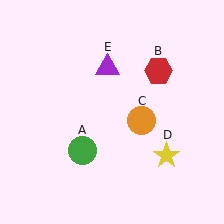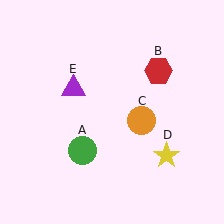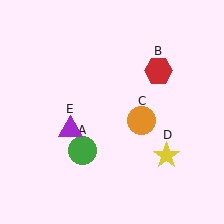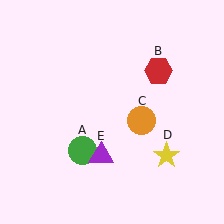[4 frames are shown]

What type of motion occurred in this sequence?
The purple triangle (object E) rotated counterclockwise around the center of the scene.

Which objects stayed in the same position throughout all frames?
Green circle (object A) and red hexagon (object B) and orange circle (object C) and yellow star (object D) remained stationary.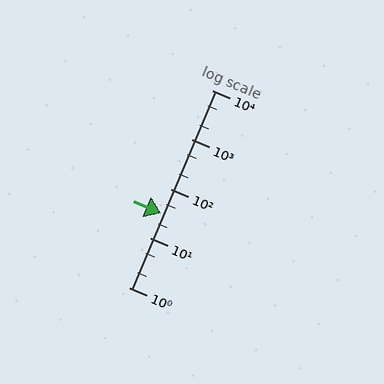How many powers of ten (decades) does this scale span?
The scale spans 4 decades, from 1 to 10000.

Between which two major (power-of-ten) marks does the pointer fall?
The pointer is between 10 and 100.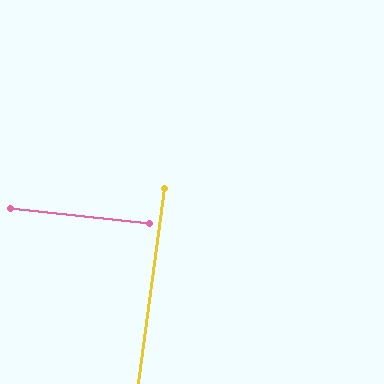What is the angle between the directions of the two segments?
Approximately 89 degrees.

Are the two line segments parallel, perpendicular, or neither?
Perpendicular — they meet at approximately 89°.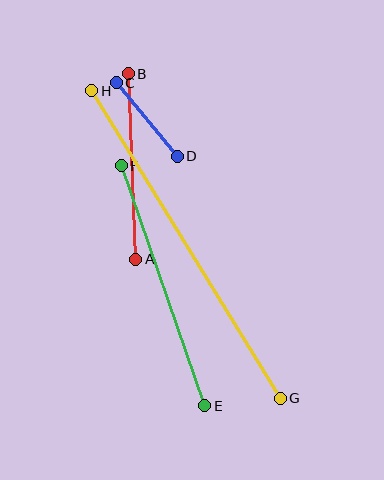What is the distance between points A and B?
The distance is approximately 186 pixels.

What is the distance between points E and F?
The distance is approximately 254 pixels.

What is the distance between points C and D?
The distance is approximately 96 pixels.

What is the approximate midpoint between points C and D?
The midpoint is at approximately (147, 120) pixels.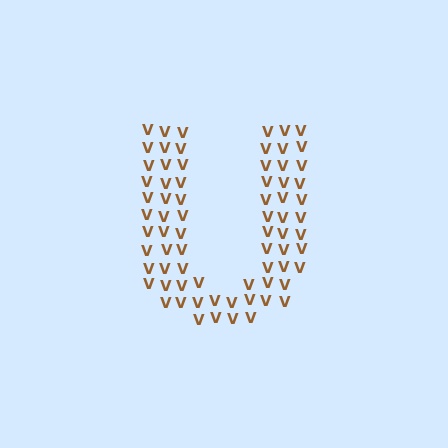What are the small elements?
The small elements are letter V's.